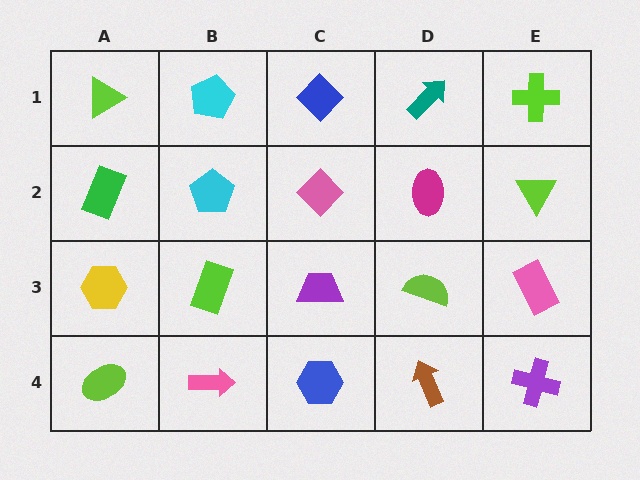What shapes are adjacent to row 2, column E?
A lime cross (row 1, column E), a pink rectangle (row 3, column E), a magenta ellipse (row 2, column D).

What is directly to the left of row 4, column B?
A lime ellipse.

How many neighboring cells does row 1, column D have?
3.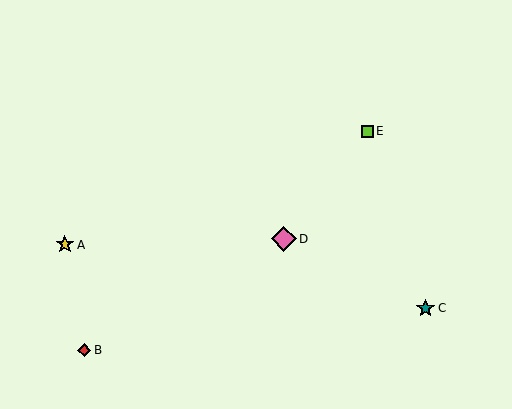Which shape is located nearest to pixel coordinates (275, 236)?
The pink diamond (labeled D) at (284, 239) is nearest to that location.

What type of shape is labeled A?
Shape A is a yellow star.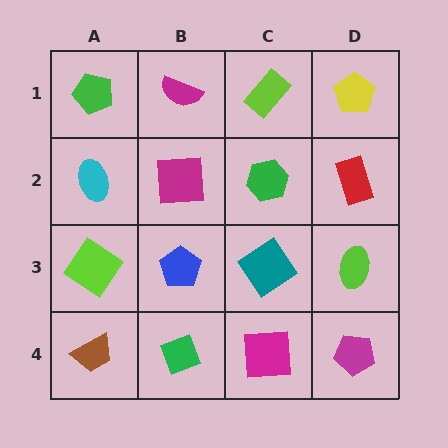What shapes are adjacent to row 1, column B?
A magenta square (row 2, column B), a green pentagon (row 1, column A), a lime rectangle (row 1, column C).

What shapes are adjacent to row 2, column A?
A green pentagon (row 1, column A), a lime diamond (row 3, column A), a magenta square (row 2, column B).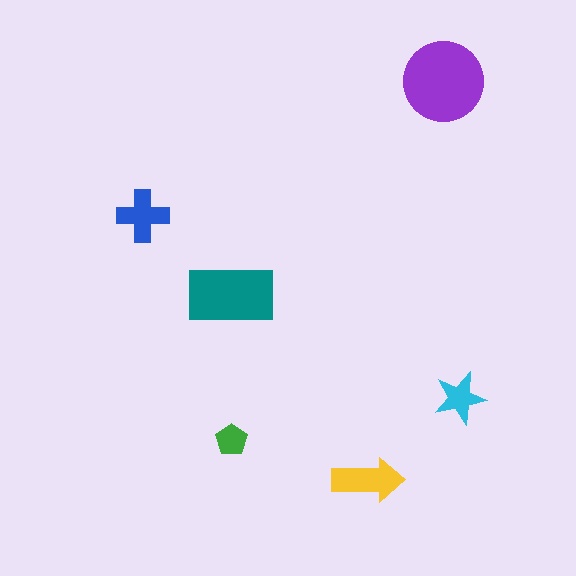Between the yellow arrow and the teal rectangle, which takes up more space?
The teal rectangle.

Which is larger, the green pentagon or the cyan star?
The cyan star.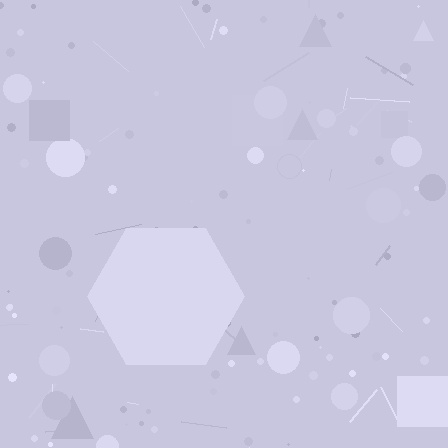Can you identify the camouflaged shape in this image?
The camouflaged shape is a hexagon.